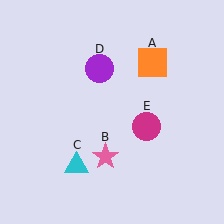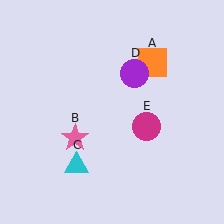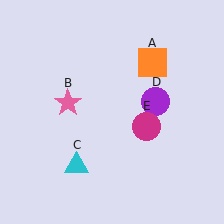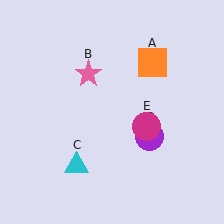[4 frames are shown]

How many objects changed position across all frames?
2 objects changed position: pink star (object B), purple circle (object D).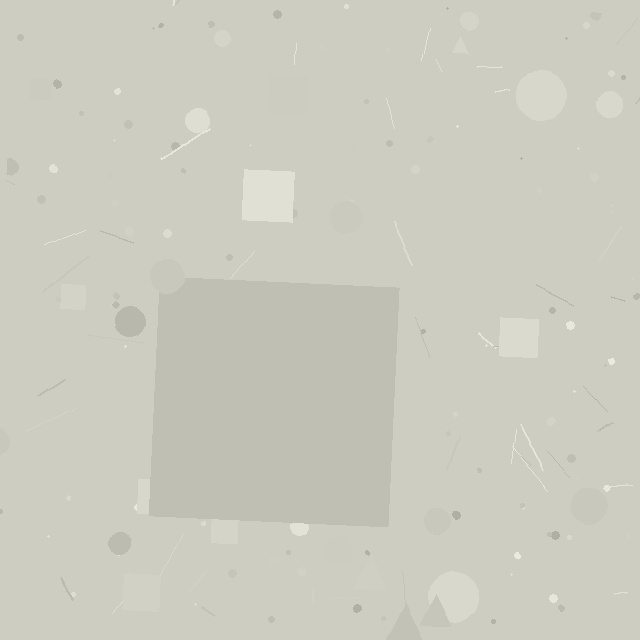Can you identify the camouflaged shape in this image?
The camouflaged shape is a square.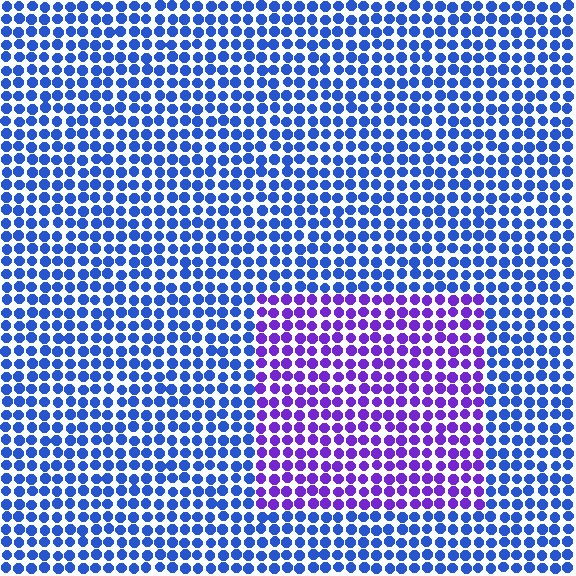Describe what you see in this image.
The image is filled with small blue elements in a uniform arrangement. A rectangle-shaped region is visible where the elements are tinted to a slightly different hue, forming a subtle color boundary.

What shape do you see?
I see a rectangle.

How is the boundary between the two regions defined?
The boundary is defined purely by a slight shift in hue (about 45 degrees). Spacing, size, and orientation are identical on both sides.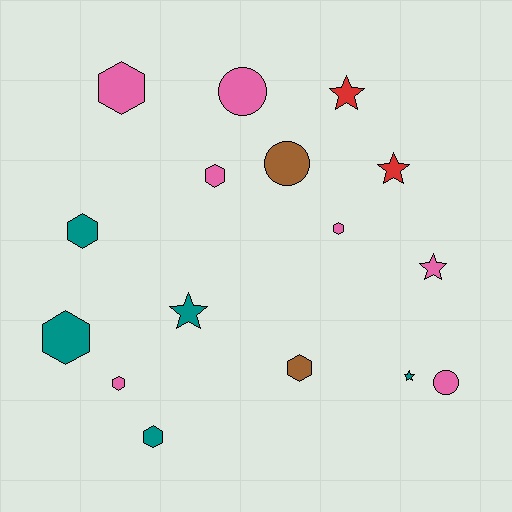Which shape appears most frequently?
Hexagon, with 8 objects.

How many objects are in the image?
There are 16 objects.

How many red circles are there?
There are no red circles.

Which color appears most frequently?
Pink, with 7 objects.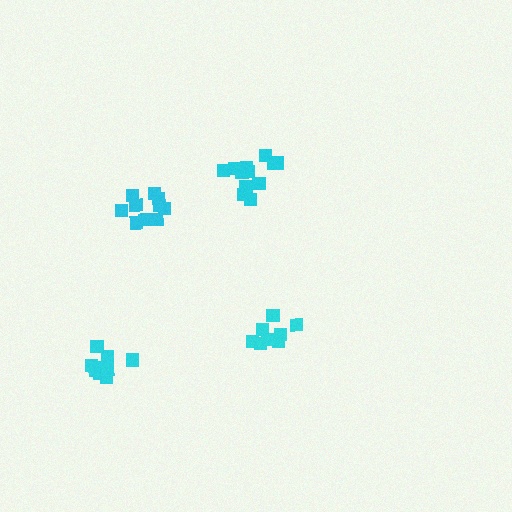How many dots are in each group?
Group 1: 11 dots, Group 2: 8 dots, Group 3: 13 dots, Group 4: 11 dots (43 total).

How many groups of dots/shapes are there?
There are 4 groups.